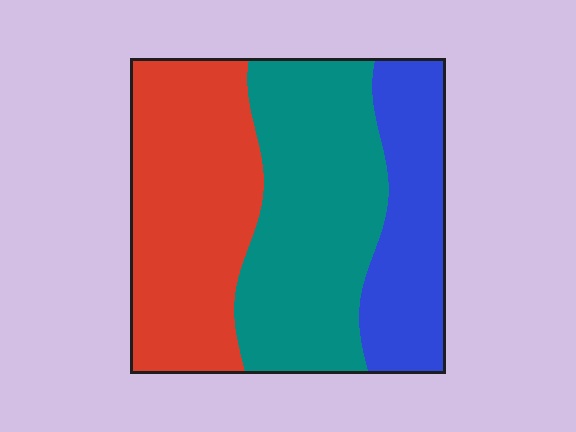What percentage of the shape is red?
Red covers around 40% of the shape.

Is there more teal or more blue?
Teal.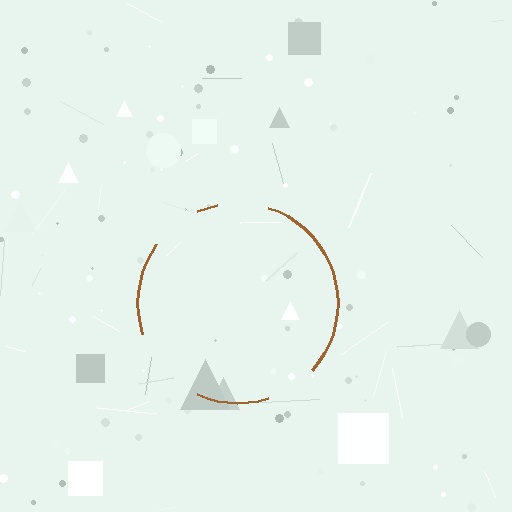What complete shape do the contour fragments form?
The contour fragments form a circle.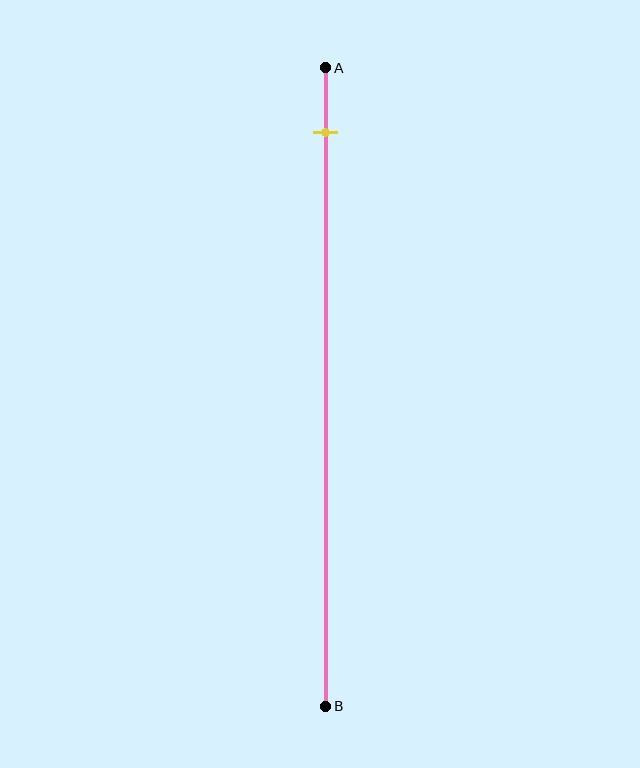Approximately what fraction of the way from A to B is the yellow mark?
The yellow mark is approximately 10% of the way from A to B.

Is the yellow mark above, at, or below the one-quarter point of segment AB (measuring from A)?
The yellow mark is above the one-quarter point of segment AB.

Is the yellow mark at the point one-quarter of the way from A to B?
No, the mark is at about 10% from A, not at the 25% one-quarter point.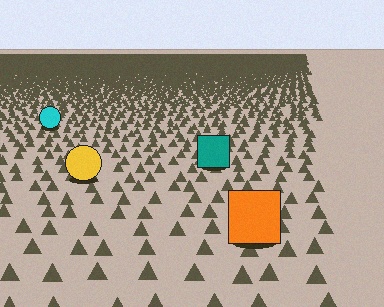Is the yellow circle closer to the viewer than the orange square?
No. The orange square is closer — you can tell from the texture gradient: the ground texture is coarser near it.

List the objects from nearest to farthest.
From nearest to farthest: the orange square, the yellow circle, the teal square, the cyan circle.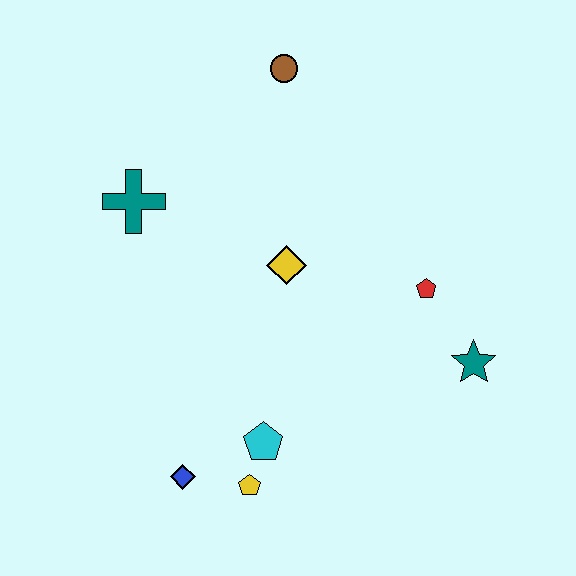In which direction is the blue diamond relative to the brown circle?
The blue diamond is below the brown circle.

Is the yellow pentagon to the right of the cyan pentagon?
No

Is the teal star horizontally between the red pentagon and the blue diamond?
No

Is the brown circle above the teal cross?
Yes